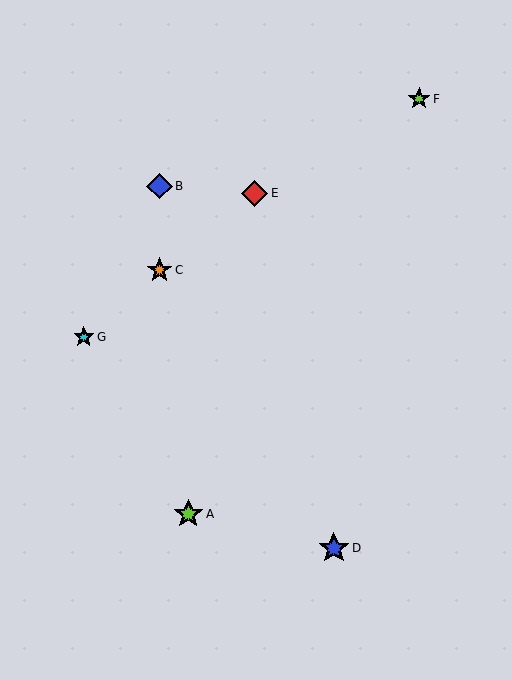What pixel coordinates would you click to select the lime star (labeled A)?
Click at (188, 514) to select the lime star A.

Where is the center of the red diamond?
The center of the red diamond is at (255, 193).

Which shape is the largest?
The blue star (labeled D) is the largest.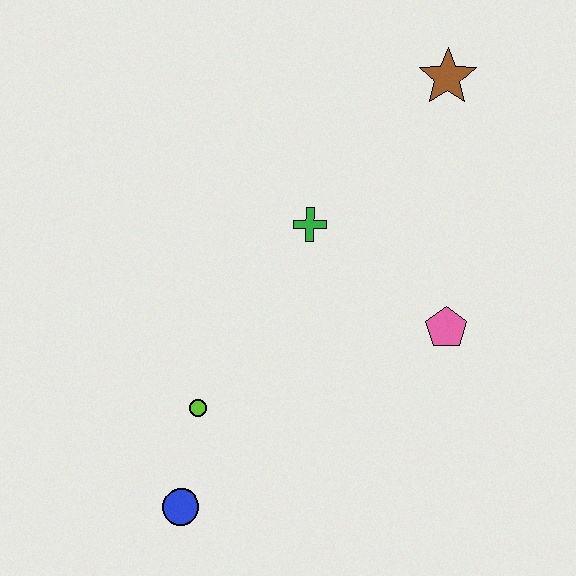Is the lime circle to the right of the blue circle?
Yes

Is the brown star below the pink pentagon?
No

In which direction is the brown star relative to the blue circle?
The brown star is above the blue circle.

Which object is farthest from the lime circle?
The brown star is farthest from the lime circle.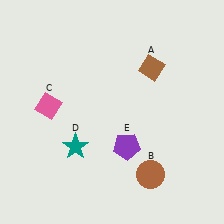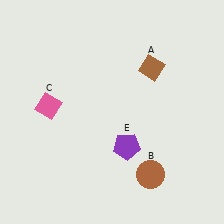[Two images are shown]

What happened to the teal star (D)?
The teal star (D) was removed in Image 2. It was in the bottom-left area of Image 1.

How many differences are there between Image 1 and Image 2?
There is 1 difference between the two images.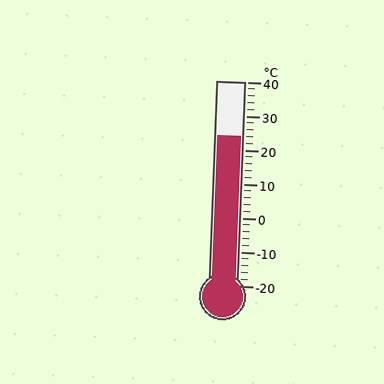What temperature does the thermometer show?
The thermometer shows approximately 24°C.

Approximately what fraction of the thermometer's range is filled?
The thermometer is filled to approximately 75% of its range.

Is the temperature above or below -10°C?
The temperature is above -10°C.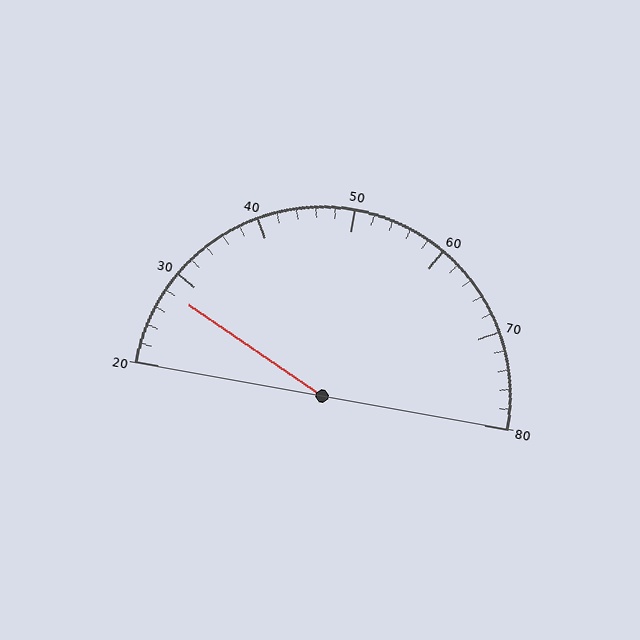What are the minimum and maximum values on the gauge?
The gauge ranges from 20 to 80.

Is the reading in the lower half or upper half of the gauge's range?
The reading is in the lower half of the range (20 to 80).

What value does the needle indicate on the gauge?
The needle indicates approximately 28.